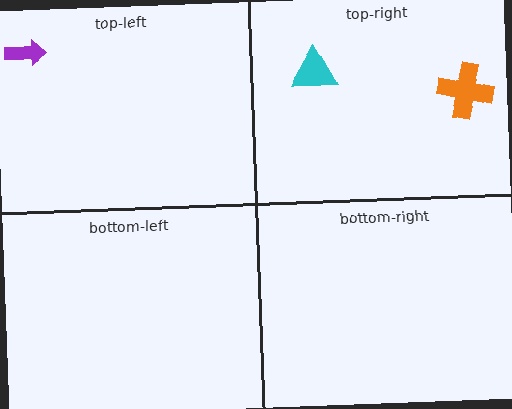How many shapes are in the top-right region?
2.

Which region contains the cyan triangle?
The top-right region.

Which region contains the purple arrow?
The top-left region.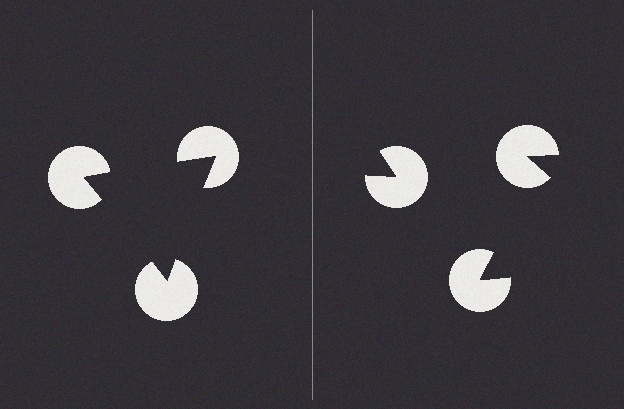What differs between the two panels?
The pac-man discs are positioned identically on both sides; only the wedge orientations differ. On the left they align to a triangle; on the right they are misaligned.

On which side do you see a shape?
An illusory triangle appears on the left side. On the right side the wedge cuts are rotated, so no coherent shape forms.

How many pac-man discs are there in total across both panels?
6 — 3 on each side.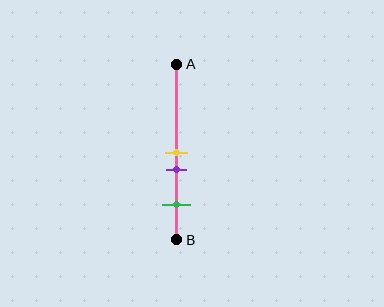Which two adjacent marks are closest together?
The yellow and purple marks are the closest adjacent pair.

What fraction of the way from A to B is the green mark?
The green mark is approximately 80% (0.8) of the way from A to B.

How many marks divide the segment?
There are 3 marks dividing the segment.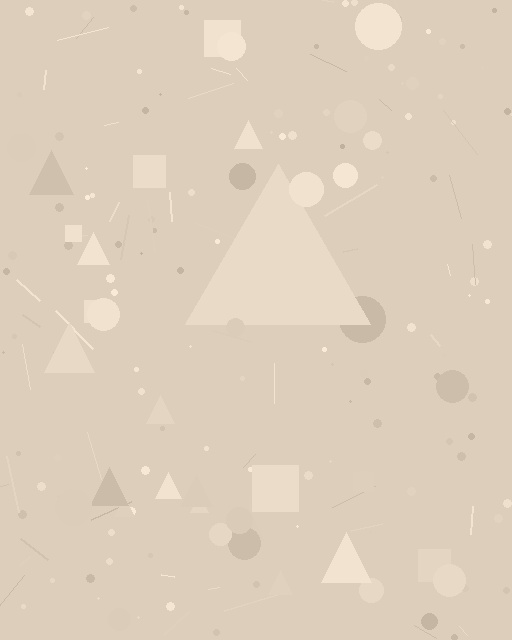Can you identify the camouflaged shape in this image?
The camouflaged shape is a triangle.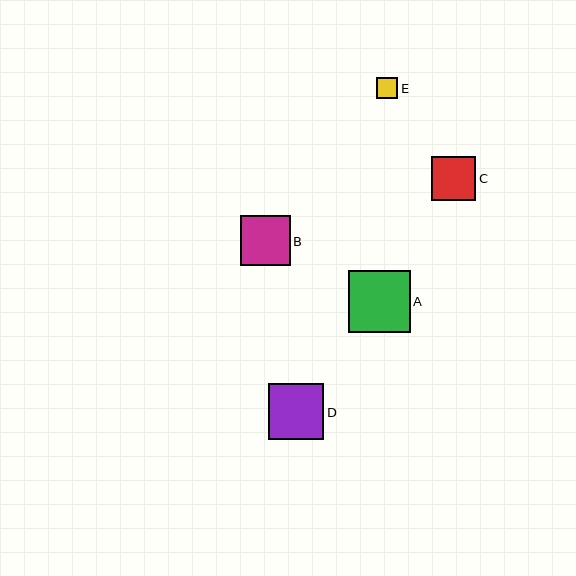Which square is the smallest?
Square E is the smallest with a size of approximately 21 pixels.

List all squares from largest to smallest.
From largest to smallest: A, D, B, C, E.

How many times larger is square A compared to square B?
Square A is approximately 1.3 times the size of square B.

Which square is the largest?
Square A is the largest with a size of approximately 62 pixels.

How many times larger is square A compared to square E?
Square A is approximately 2.9 times the size of square E.